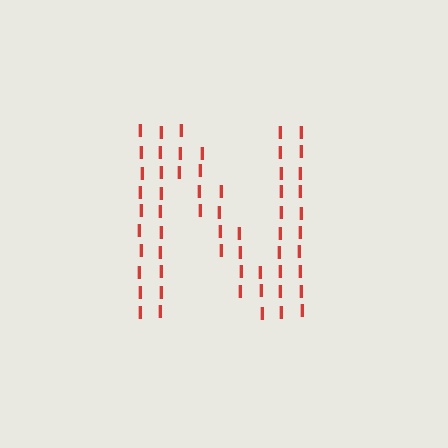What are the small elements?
The small elements are letter I's.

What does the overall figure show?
The overall figure shows the letter N.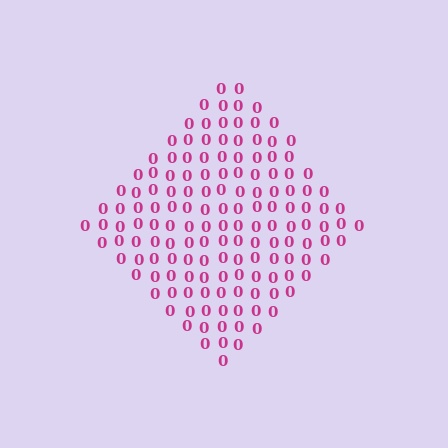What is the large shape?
The large shape is a diamond.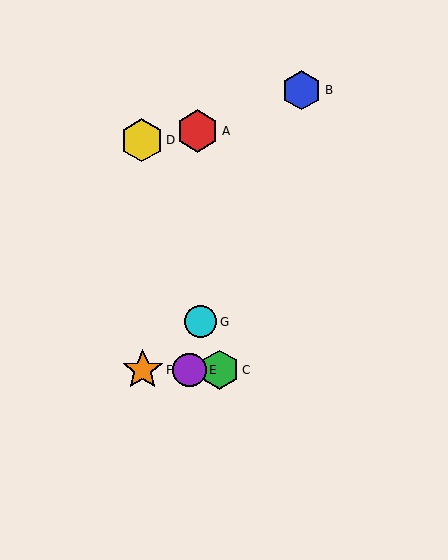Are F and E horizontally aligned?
Yes, both are at y≈370.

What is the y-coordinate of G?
Object G is at y≈322.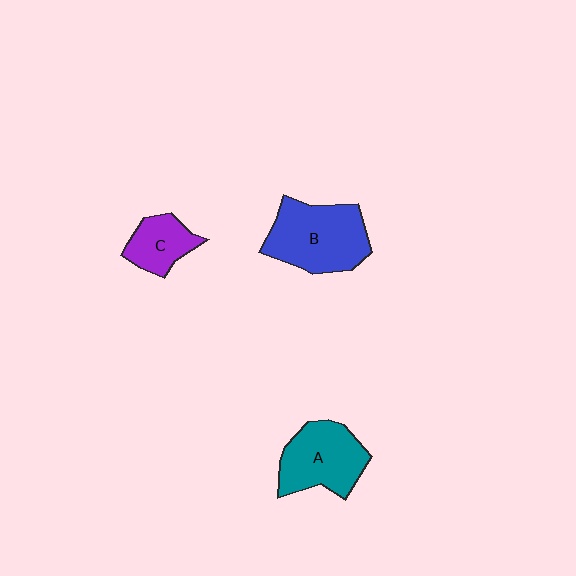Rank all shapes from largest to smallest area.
From largest to smallest: B (blue), A (teal), C (purple).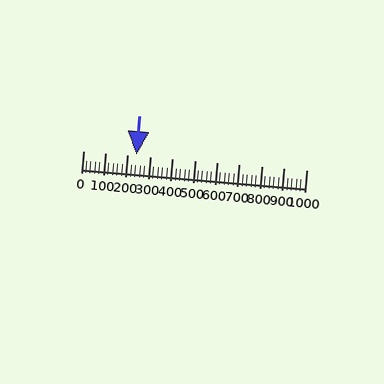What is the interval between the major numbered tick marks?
The major tick marks are spaced 100 units apart.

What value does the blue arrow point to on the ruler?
The blue arrow points to approximately 240.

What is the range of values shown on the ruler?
The ruler shows values from 0 to 1000.